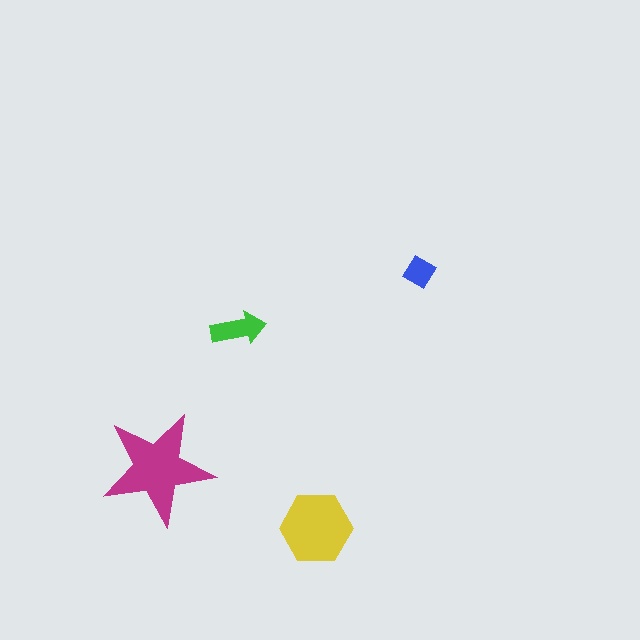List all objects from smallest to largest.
The blue diamond, the green arrow, the yellow hexagon, the magenta star.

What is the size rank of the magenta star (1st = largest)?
1st.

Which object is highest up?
The blue diamond is topmost.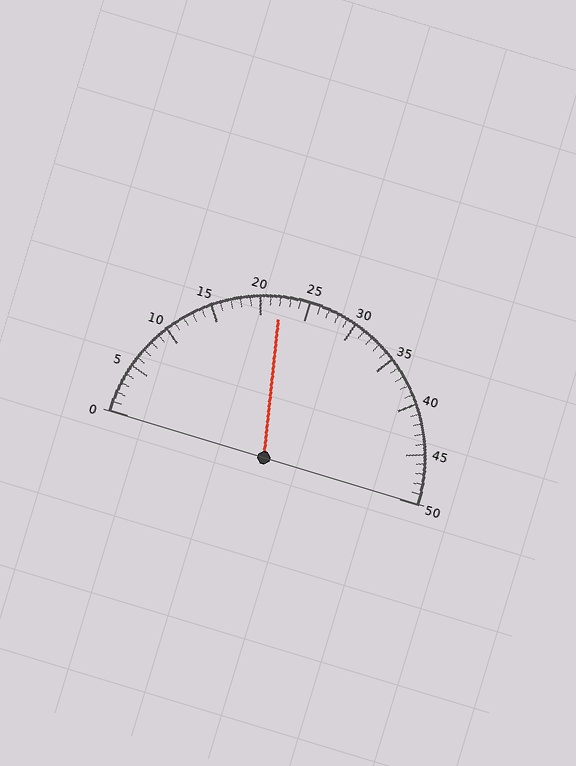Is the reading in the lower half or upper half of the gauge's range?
The reading is in the lower half of the range (0 to 50).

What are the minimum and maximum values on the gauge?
The gauge ranges from 0 to 50.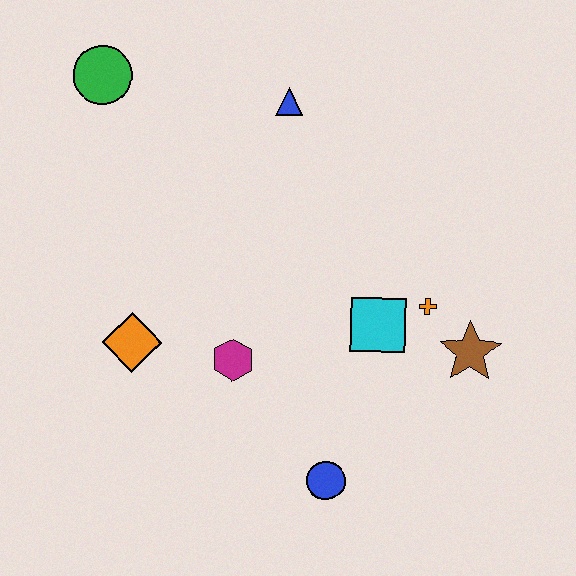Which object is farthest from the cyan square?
The green circle is farthest from the cyan square.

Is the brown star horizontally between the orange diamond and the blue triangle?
No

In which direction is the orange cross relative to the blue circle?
The orange cross is above the blue circle.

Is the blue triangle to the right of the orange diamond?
Yes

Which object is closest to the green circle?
The blue triangle is closest to the green circle.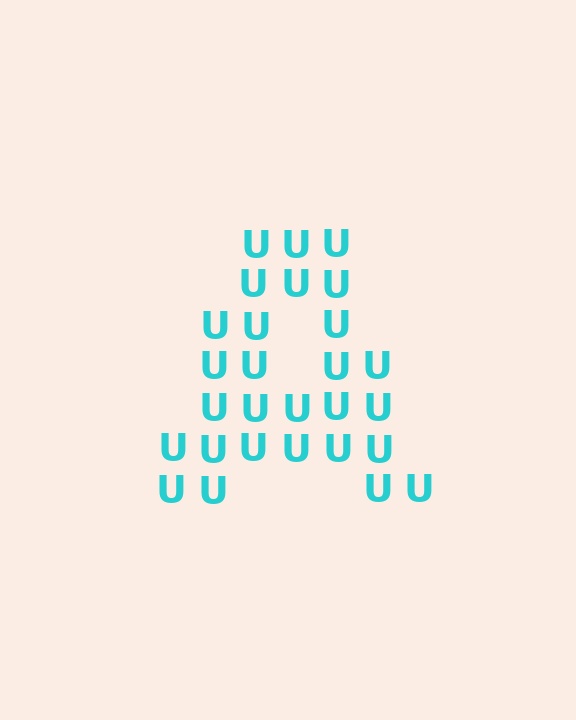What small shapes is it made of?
It is made of small letter U's.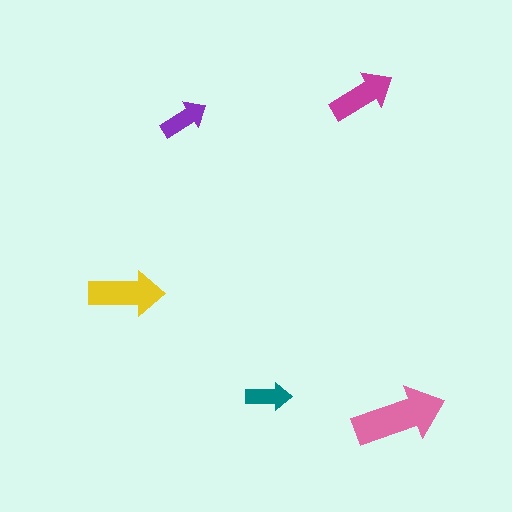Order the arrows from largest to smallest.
the pink one, the yellow one, the magenta one, the purple one, the teal one.